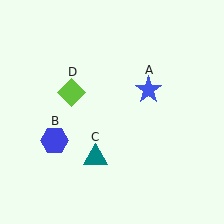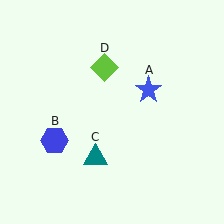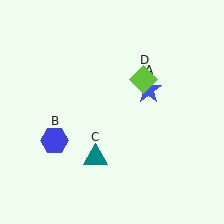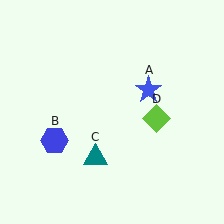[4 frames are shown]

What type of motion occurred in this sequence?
The lime diamond (object D) rotated clockwise around the center of the scene.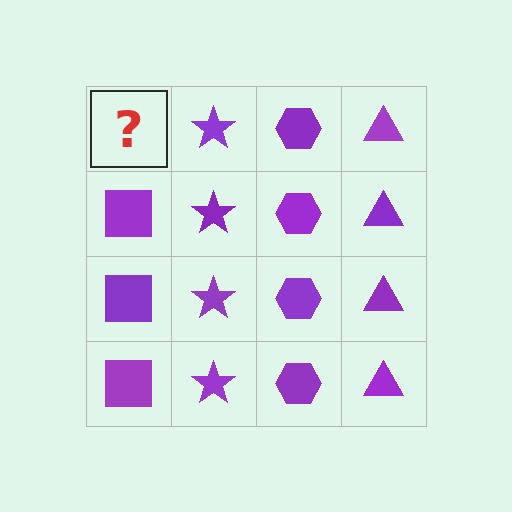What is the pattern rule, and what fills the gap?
The rule is that each column has a consistent shape. The gap should be filled with a purple square.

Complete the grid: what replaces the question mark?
The question mark should be replaced with a purple square.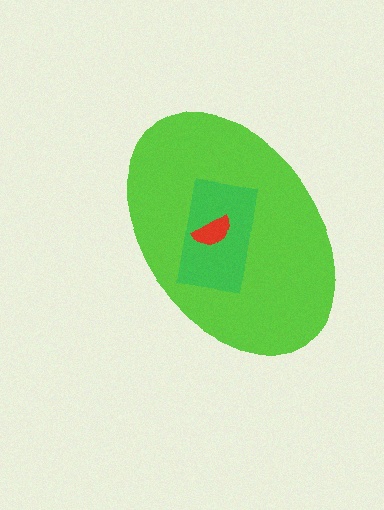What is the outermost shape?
The lime ellipse.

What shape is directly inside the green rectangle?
The red semicircle.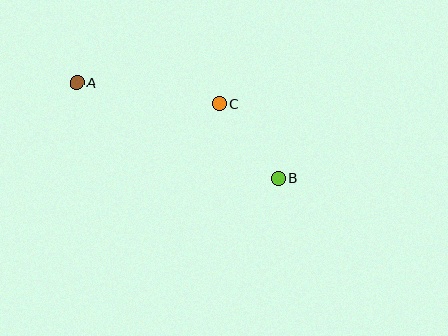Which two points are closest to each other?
Points B and C are closest to each other.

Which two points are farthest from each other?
Points A and B are farthest from each other.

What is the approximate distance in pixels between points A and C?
The distance between A and C is approximately 144 pixels.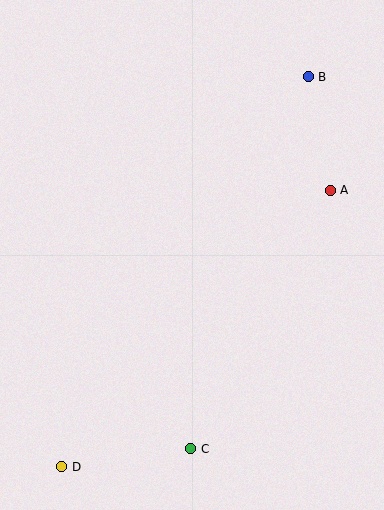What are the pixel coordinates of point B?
Point B is at (308, 77).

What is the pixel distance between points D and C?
The distance between D and C is 130 pixels.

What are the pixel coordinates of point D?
Point D is at (62, 467).